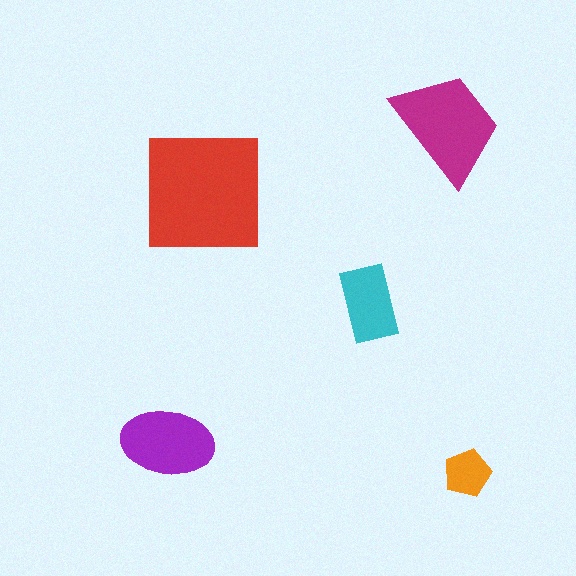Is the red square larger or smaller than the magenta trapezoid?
Larger.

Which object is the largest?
The red square.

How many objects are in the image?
There are 5 objects in the image.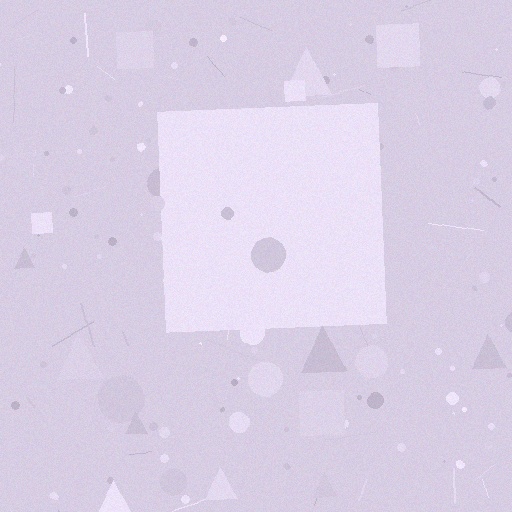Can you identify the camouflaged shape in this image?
The camouflaged shape is a square.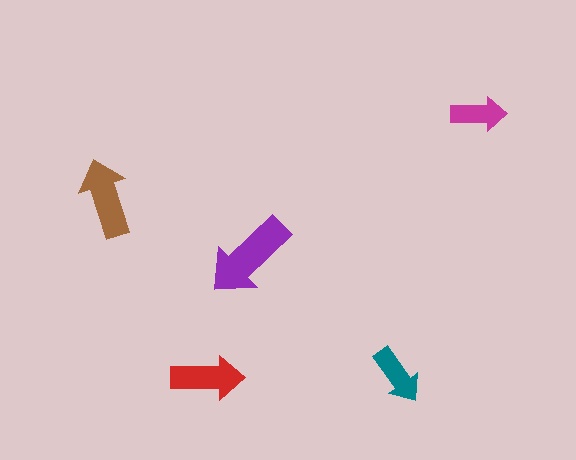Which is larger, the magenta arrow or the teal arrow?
The teal one.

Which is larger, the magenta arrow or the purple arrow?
The purple one.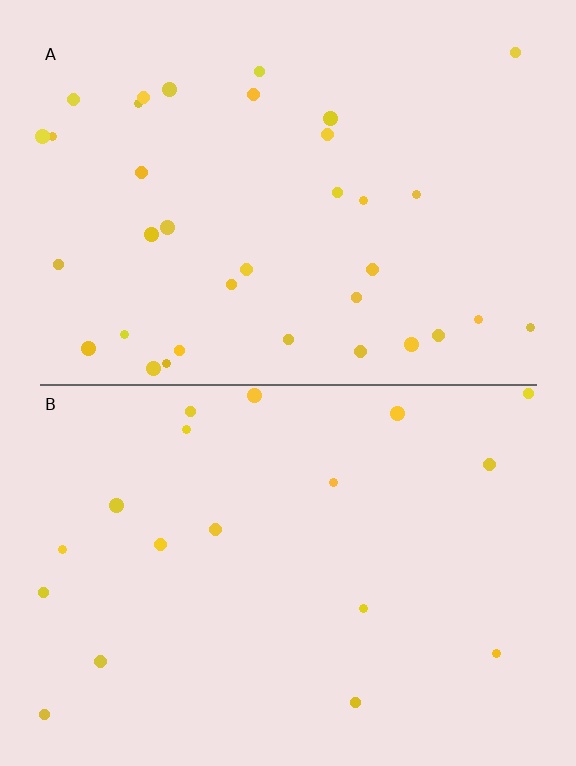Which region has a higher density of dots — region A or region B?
A (the top).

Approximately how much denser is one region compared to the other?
Approximately 1.9× — region A over region B.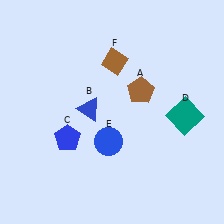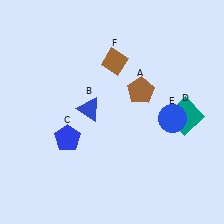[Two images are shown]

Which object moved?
The blue circle (E) moved right.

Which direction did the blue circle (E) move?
The blue circle (E) moved right.